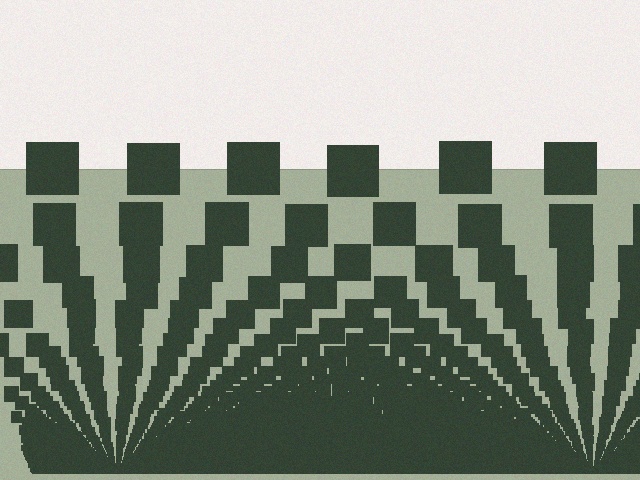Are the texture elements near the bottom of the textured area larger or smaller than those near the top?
Smaller. The gradient is inverted — elements near the bottom are smaller and denser.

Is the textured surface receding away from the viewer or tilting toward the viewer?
The surface appears to tilt toward the viewer. Texture elements get larger and sparser toward the top.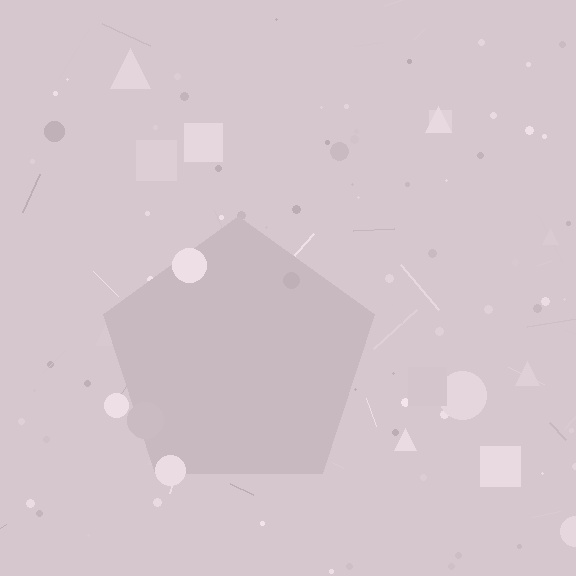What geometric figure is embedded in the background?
A pentagon is embedded in the background.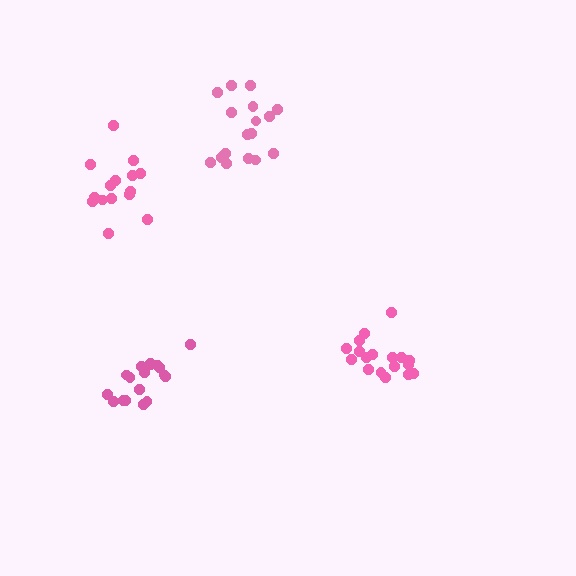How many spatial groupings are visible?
There are 4 spatial groupings.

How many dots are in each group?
Group 1: 15 dots, Group 2: 18 dots, Group 3: 17 dots, Group 4: 18 dots (68 total).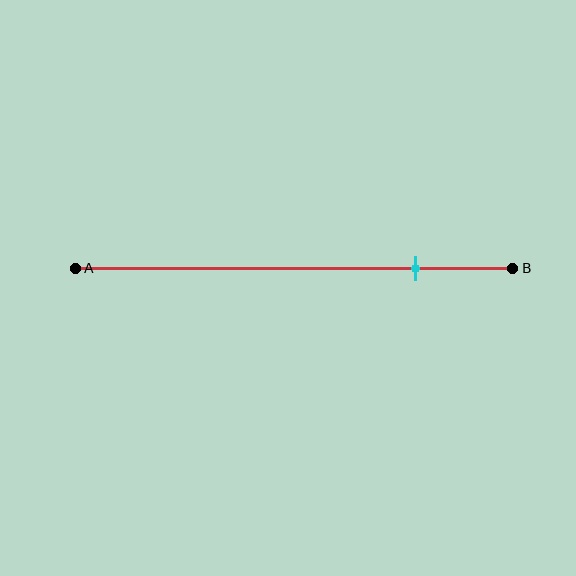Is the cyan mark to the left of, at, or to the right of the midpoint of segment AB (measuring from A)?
The cyan mark is to the right of the midpoint of segment AB.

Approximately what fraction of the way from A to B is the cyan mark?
The cyan mark is approximately 80% of the way from A to B.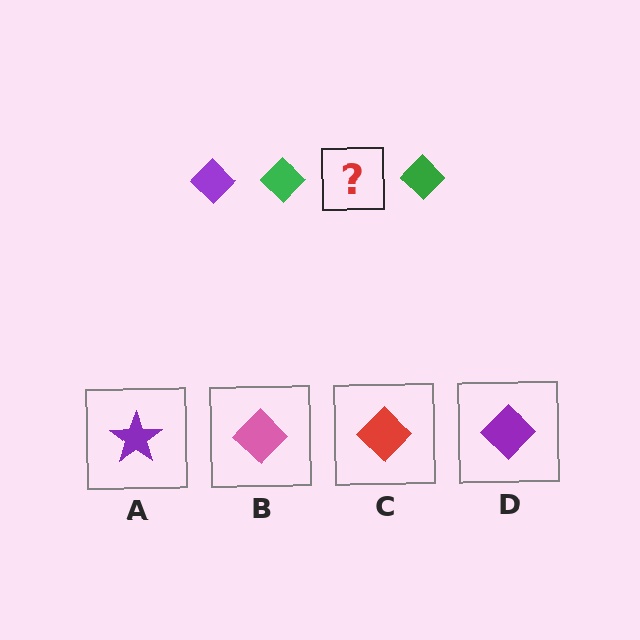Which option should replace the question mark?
Option D.